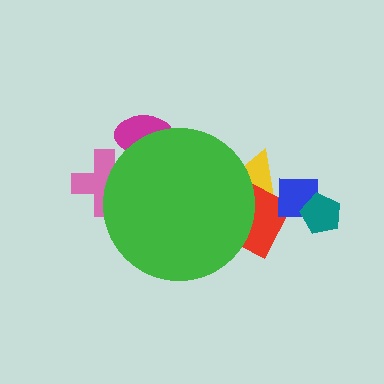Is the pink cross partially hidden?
Yes, the pink cross is partially hidden behind the green circle.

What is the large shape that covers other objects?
A green circle.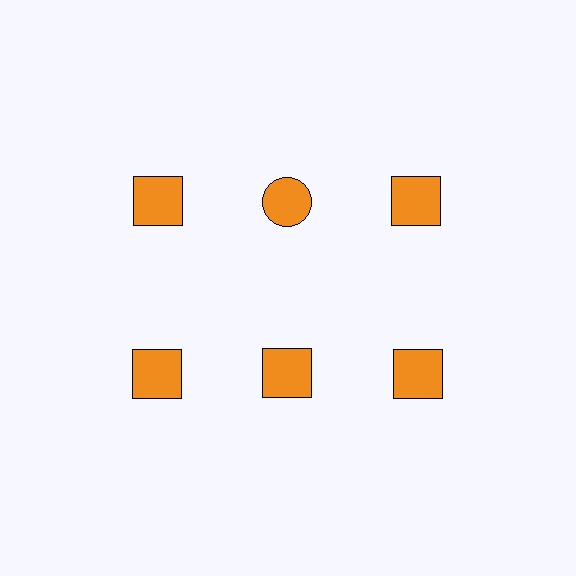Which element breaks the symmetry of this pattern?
The orange circle in the top row, second from left column breaks the symmetry. All other shapes are orange squares.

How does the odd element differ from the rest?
It has a different shape: circle instead of square.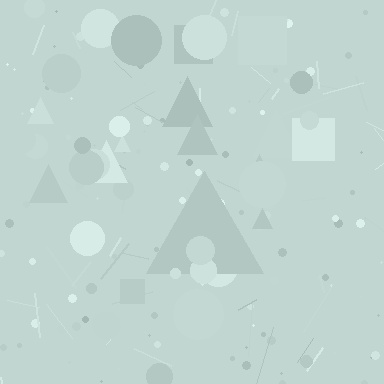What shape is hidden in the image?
A triangle is hidden in the image.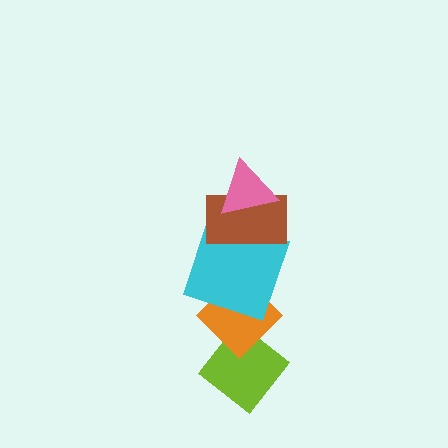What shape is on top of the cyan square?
The brown rectangle is on top of the cyan square.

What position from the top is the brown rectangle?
The brown rectangle is 2nd from the top.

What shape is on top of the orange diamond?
The cyan square is on top of the orange diamond.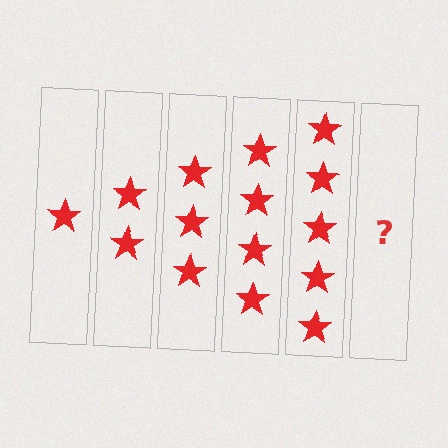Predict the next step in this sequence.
The next step is 6 stars.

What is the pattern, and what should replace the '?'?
The pattern is that each step adds one more star. The '?' should be 6 stars.